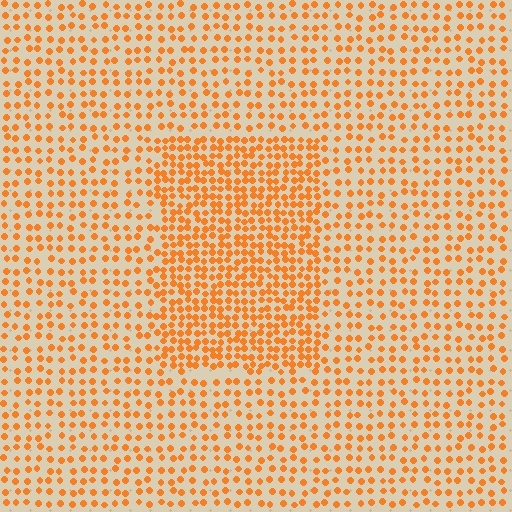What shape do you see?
I see a rectangle.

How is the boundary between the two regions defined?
The boundary is defined by a change in element density (approximately 1.9x ratio). All elements are the same color, size, and shape.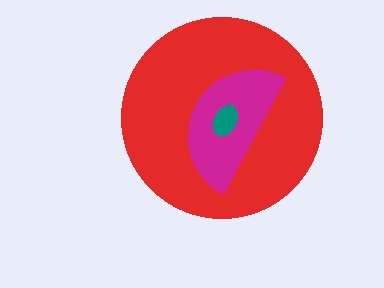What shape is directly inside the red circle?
The magenta semicircle.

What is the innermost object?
The teal ellipse.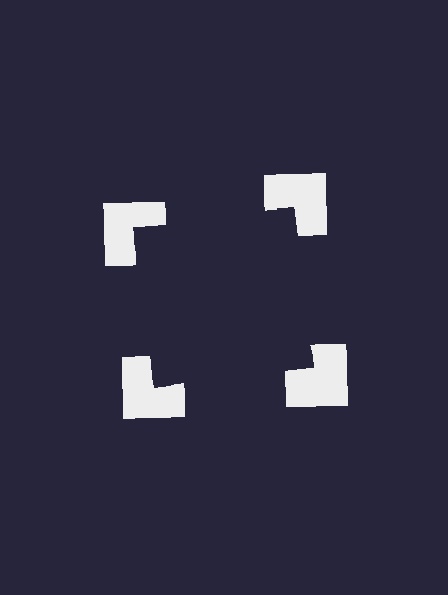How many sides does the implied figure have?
4 sides.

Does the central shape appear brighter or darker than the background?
It typically appears slightly darker than the background, even though no actual brightness change is drawn.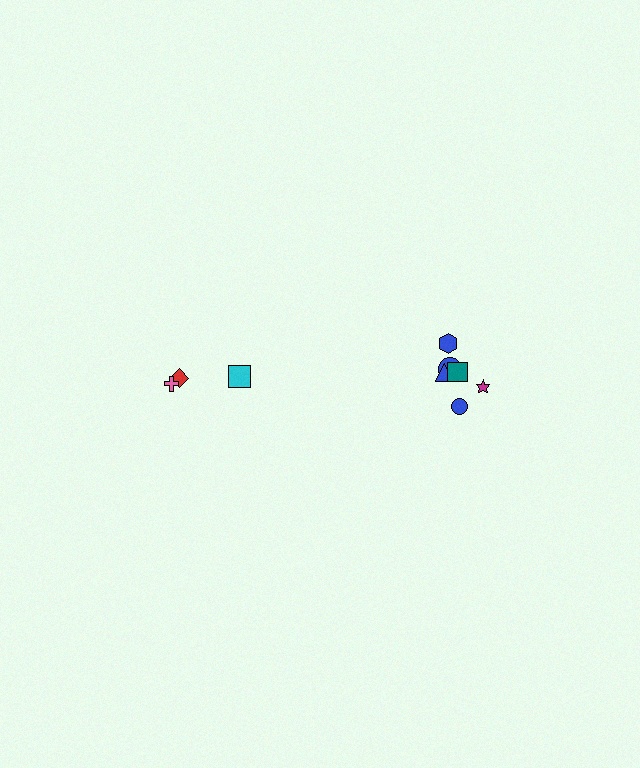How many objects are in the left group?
There are 3 objects.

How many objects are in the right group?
There are 6 objects.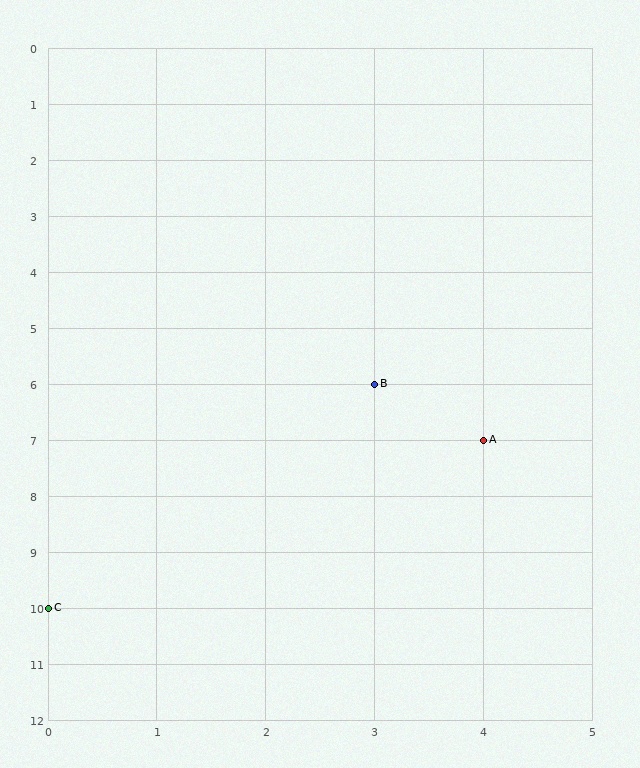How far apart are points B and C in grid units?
Points B and C are 3 columns and 4 rows apart (about 5.0 grid units diagonally).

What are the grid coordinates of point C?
Point C is at grid coordinates (0, 10).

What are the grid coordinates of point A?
Point A is at grid coordinates (4, 7).